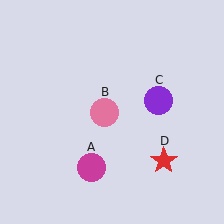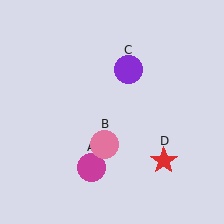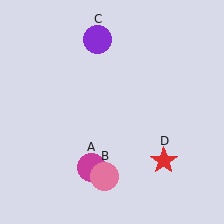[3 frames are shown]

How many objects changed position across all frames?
2 objects changed position: pink circle (object B), purple circle (object C).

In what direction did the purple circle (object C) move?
The purple circle (object C) moved up and to the left.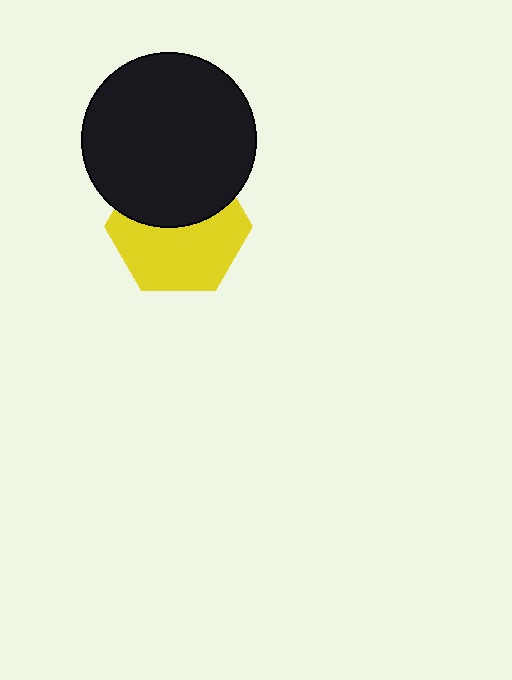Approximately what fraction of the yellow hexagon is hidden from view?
Roughly 42% of the yellow hexagon is hidden behind the black circle.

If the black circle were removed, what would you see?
You would see the complete yellow hexagon.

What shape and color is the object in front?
The object in front is a black circle.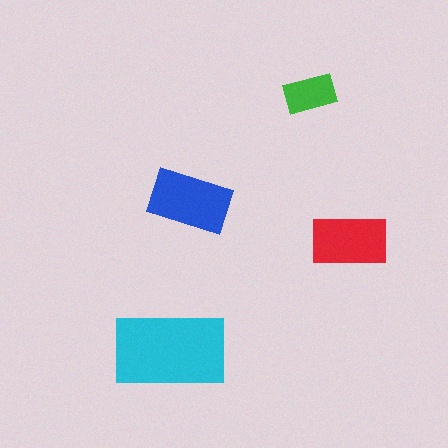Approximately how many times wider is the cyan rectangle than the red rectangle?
About 1.5 times wider.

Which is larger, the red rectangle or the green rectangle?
The red one.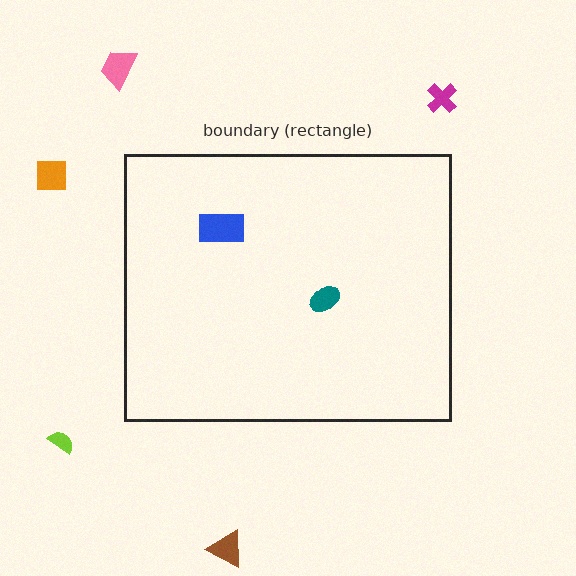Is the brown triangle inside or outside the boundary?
Outside.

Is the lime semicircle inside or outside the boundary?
Outside.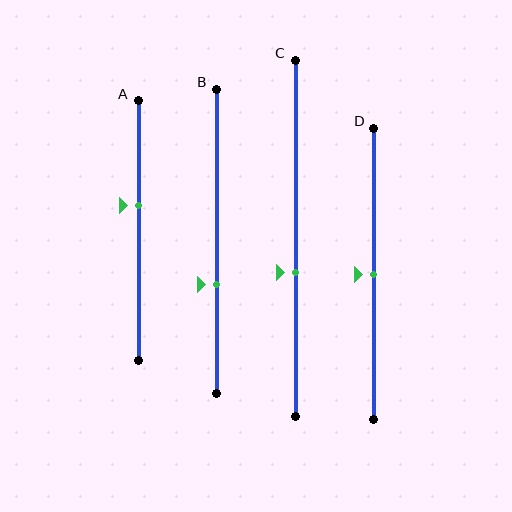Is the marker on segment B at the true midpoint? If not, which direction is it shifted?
No, the marker on segment B is shifted downward by about 14% of the segment length.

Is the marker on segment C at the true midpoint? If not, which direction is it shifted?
No, the marker on segment C is shifted downward by about 10% of the segment length.